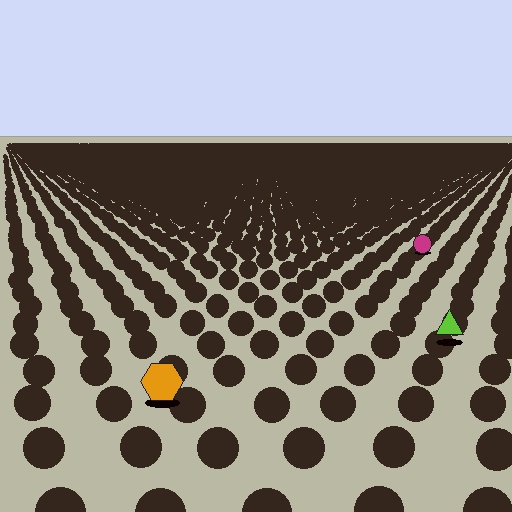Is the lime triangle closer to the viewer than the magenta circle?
Yes. The lime triangle is closer — you can tell from the texture gradient: the ground texture is coarser near it.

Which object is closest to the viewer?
The orange hexagon is closest. The texture marks near it are larger and more spread out.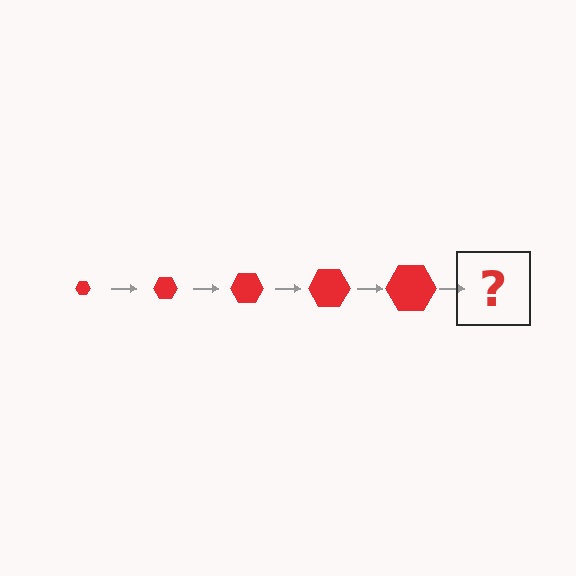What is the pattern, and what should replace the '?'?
The pattern is that the hexagon gets progressively larger each step. The '?' should be a red hexagon, larger than the previous one.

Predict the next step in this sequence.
The next step is a red hexagon, larger than the previous one.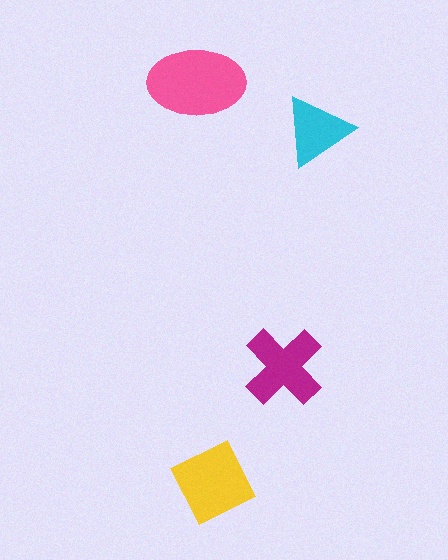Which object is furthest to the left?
The pink ellipse is leftmost.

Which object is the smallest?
The cyan triangle.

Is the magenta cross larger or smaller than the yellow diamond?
Smaller.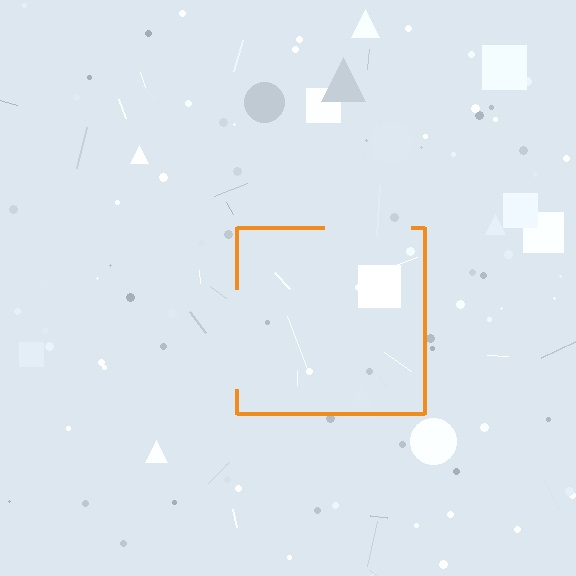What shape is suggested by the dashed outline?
The dashed outline suggests a square.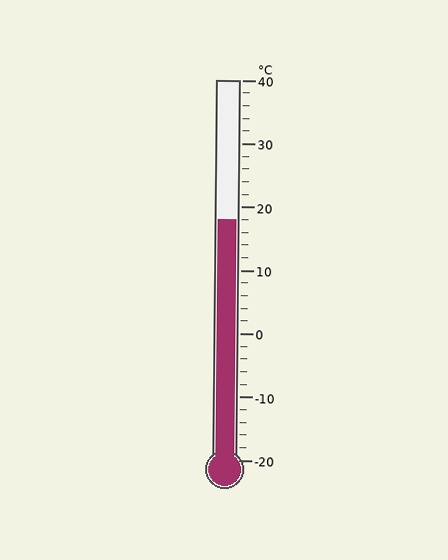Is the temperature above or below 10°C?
The temperature is above 10°C.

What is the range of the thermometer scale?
The thermometer scale ranges from -20°C to 40°C.